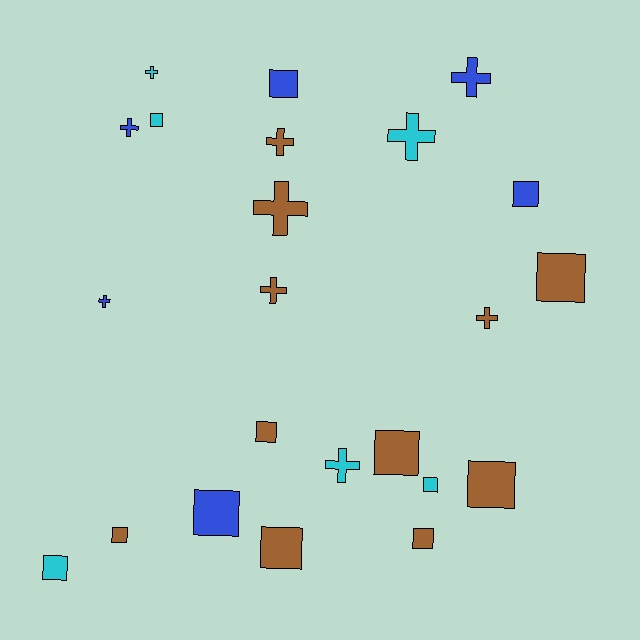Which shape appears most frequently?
Square, with 13 objects.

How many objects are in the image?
There are 23 objects.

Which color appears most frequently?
Brown, with 11 objects.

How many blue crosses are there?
There are 3 blue crosses.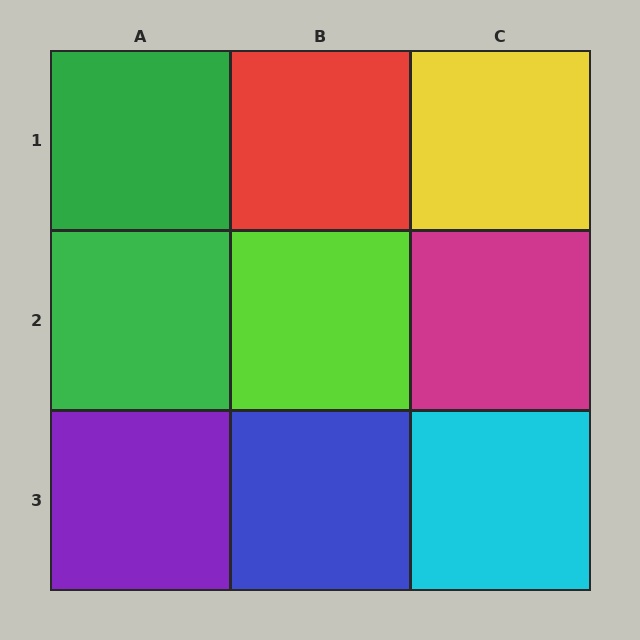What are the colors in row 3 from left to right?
Purple, blue, cyan.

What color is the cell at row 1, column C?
Yellow.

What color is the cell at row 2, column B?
Lime.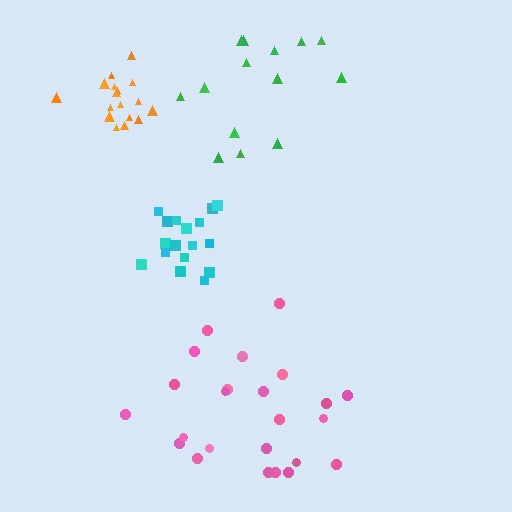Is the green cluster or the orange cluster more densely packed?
Orange.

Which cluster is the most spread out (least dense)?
Green.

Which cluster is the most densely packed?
Orange.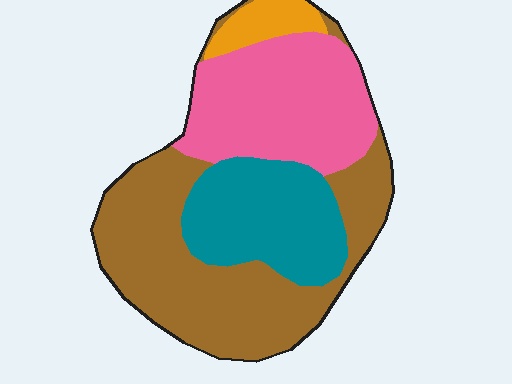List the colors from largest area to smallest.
From largest to smallest: brown, pink, teal, orange.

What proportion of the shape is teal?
Teal covers 22% of the shape.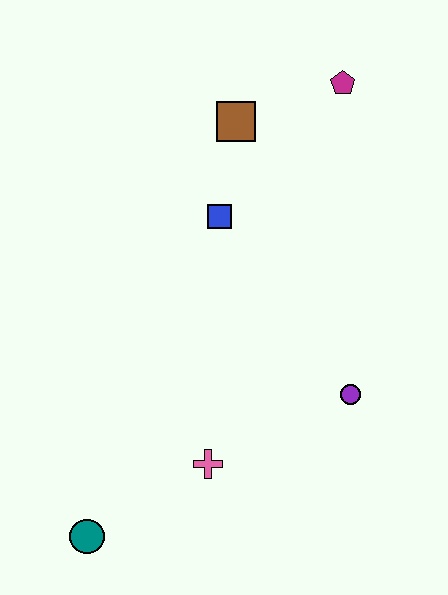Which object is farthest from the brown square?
The teal circle is farthest from the brown square.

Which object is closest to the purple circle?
The pink cross is closest to the purple circle.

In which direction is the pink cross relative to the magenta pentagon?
The pink cross is below the magenta pentagon.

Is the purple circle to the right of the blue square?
Yes